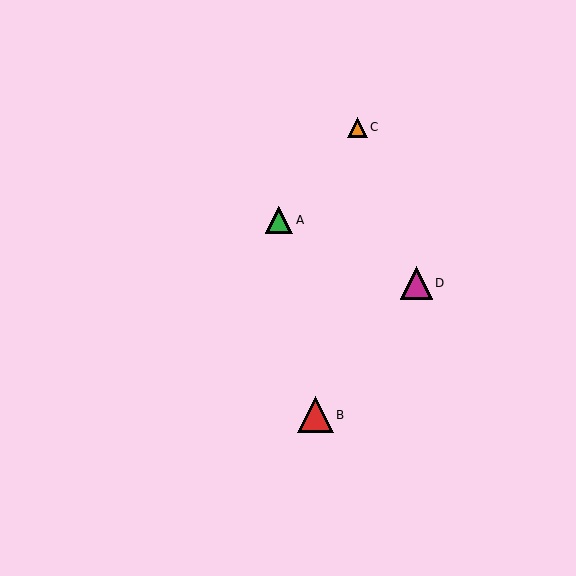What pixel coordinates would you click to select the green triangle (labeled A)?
Click at (279, 220) to select the green triangle A.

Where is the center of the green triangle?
The center of the green triangle is at (279, 220).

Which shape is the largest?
The red triangle (labeled B) is the largest.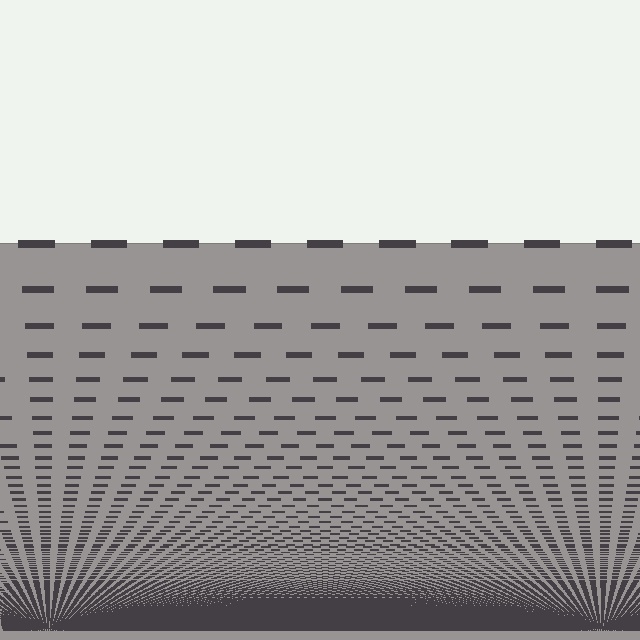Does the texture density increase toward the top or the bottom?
Density increases toward the bottom.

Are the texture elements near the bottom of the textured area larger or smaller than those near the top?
Smaller. The gradient is inverted — elements near the bottom are smaller and denser.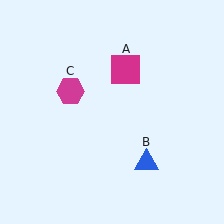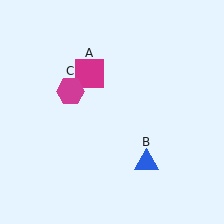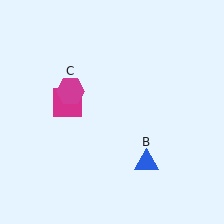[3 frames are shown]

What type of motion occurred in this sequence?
The magenta square (object A) rotated counterclockwise around the center of the scene.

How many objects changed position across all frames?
1 object changed position: magenta square (object A).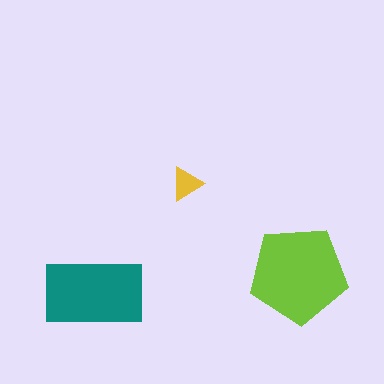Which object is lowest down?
The teal rectangle is bottommost.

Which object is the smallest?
The yellow triangle.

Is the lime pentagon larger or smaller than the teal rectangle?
Larger.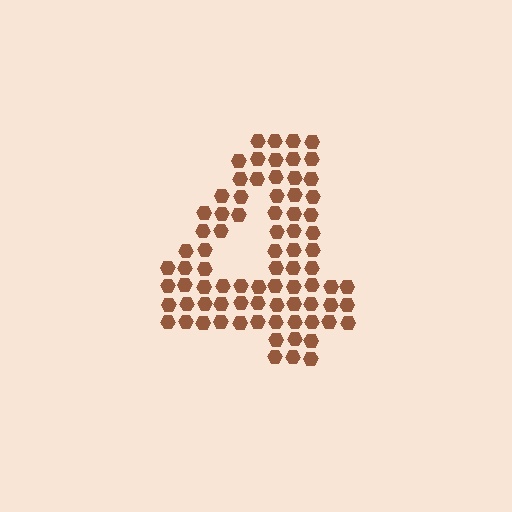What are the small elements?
The small elements are hexagons.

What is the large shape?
The large shape is the digit 4.